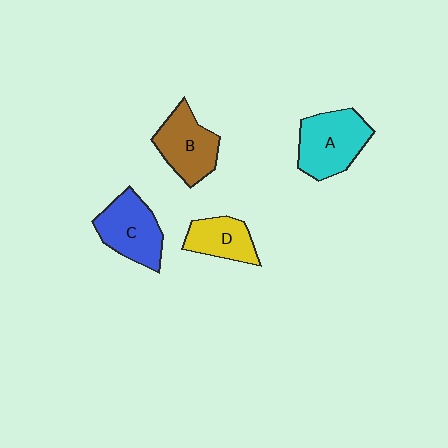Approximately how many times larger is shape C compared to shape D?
Approximately 1.4 times.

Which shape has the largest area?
Shape A (cyan).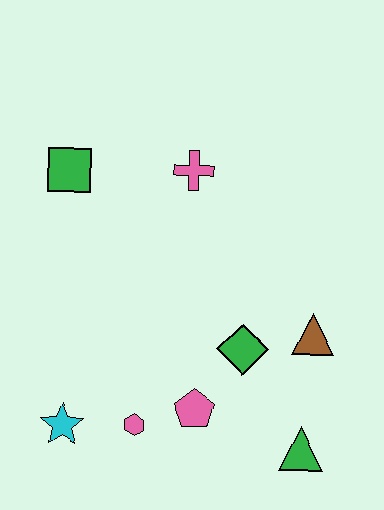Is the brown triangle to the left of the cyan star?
No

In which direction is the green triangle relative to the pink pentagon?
The green triangle is to the right of the pink pentagon.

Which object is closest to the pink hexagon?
The pink pentagon is closest to the pink hexagon.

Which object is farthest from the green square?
The green triangle is farthest from the green square.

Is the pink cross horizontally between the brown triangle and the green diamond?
No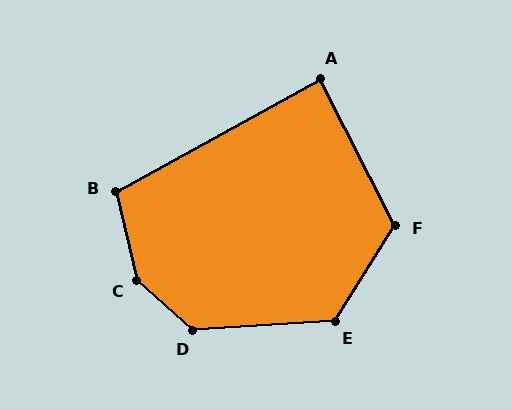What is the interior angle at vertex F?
Approximately 121 degrees (obtuse).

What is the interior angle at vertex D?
Approximately 134 degrees (obtuse).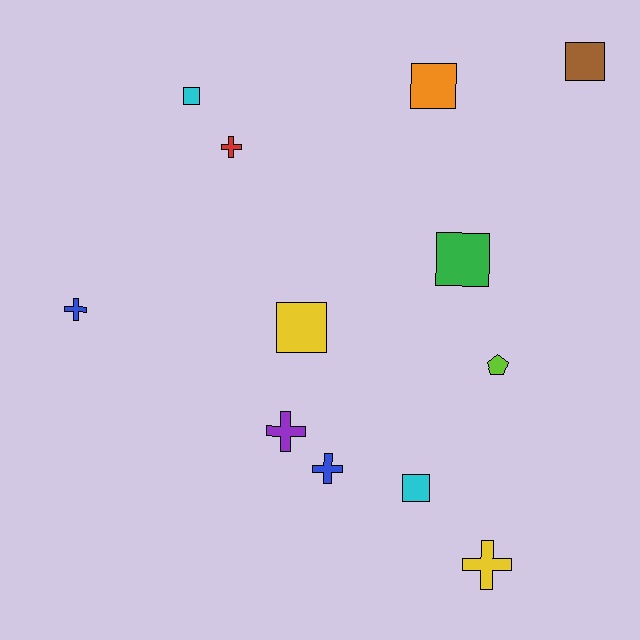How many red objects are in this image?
There is 1 red object.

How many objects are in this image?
There are 12 objects.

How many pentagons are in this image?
There is 1 pentagon.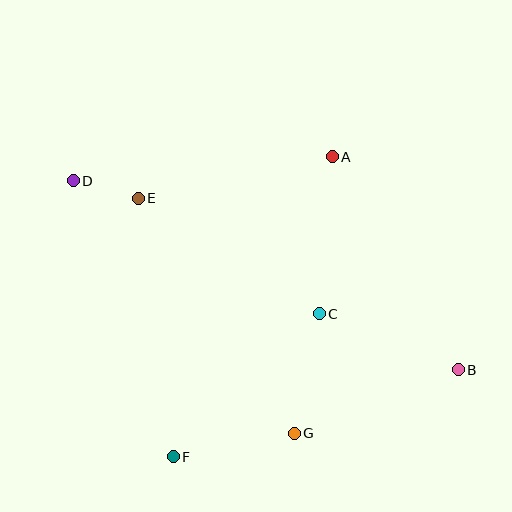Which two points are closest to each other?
Points D and E are closest to each other.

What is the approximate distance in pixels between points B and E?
The distance between B and E is approximately 363 pixels.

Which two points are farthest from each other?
Points B and D are farthest from each other.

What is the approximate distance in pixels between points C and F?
The distance between C and F is approximately 204 pixels.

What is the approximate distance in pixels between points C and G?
The distance between C and G is approximately 122 pixels.